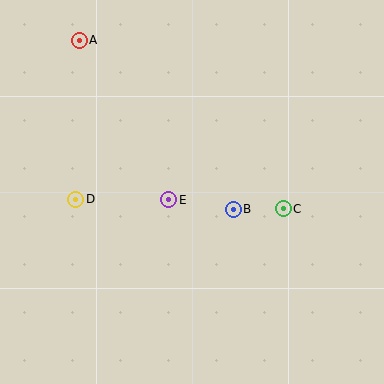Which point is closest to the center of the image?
Point E at (169, 200) is closest to the center.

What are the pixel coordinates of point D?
Point D is at (76, 199).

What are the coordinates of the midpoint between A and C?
The midpoint between A and C is at (181, 125).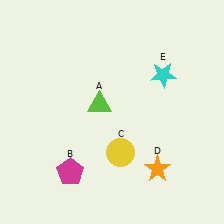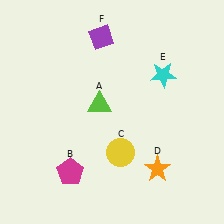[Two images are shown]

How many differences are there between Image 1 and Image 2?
There is 1 difference between the two images.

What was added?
A purple diamond (F) was added in Image 2.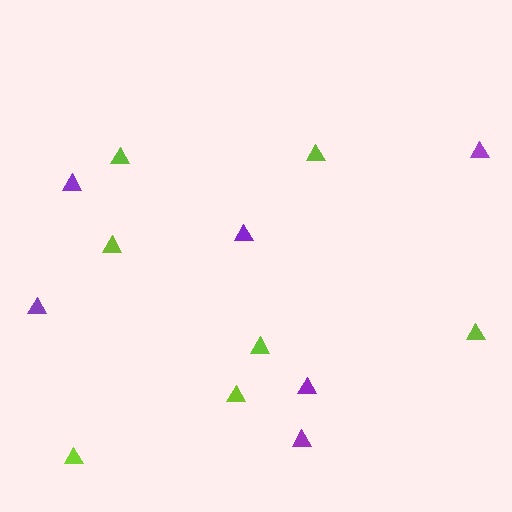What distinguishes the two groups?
There are 2 groups: one group of lime triangles (7) and one group of purple triangles (6).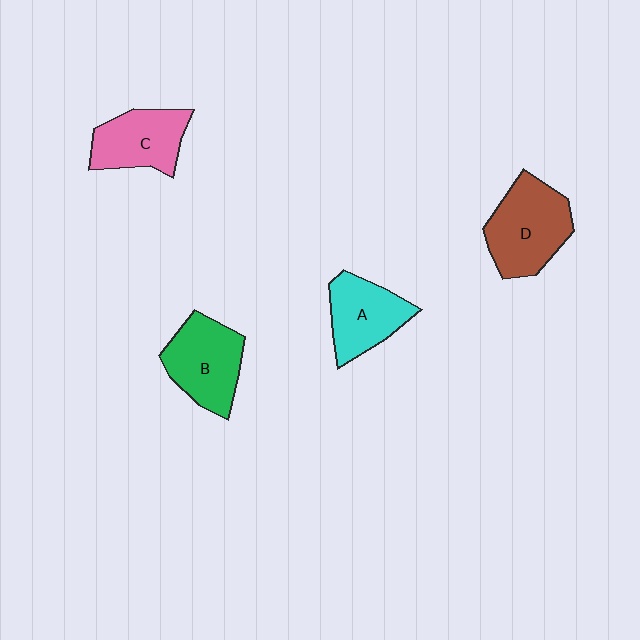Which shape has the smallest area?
Shape A (cyan).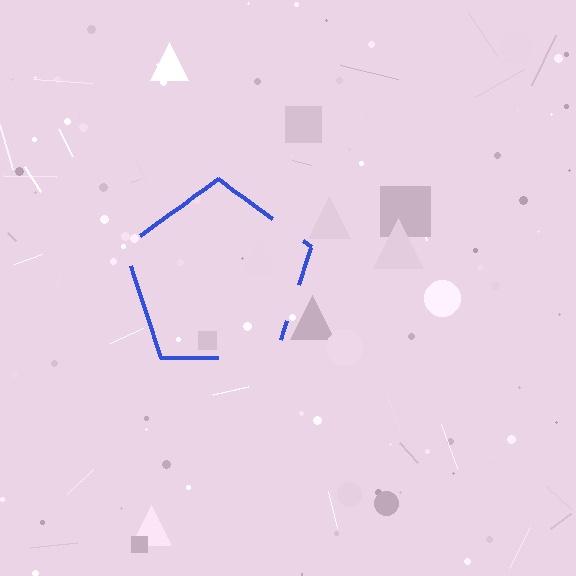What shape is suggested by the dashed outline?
The dashed outline suggests a pentagon.